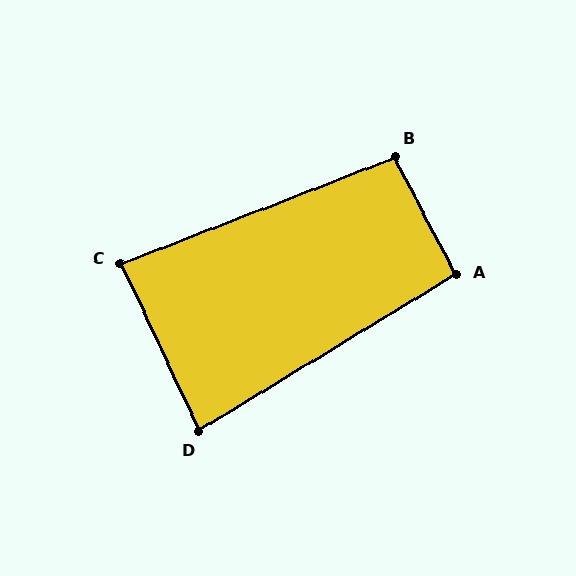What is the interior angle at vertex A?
Approximately 94 degrees (approximately right).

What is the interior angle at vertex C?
Approximately 86 degrees (approximately right).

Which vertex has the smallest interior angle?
D, at approximately 83 degrees.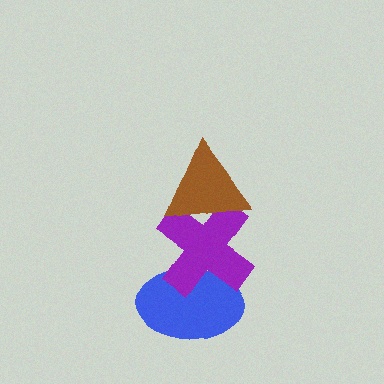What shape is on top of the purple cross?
The brown triangle is on top of the purple cross.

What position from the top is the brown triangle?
The brown triangle is 1st from the top.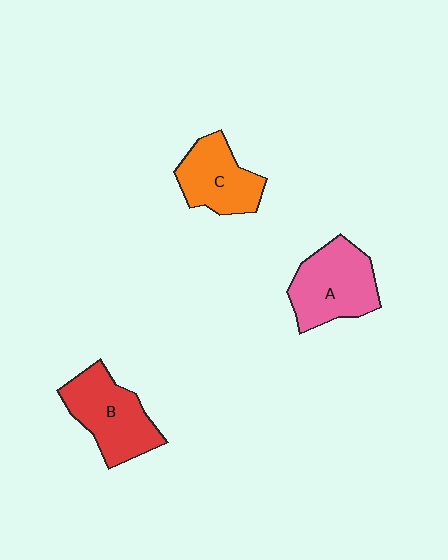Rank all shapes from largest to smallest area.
From largest to smallest: A (pink), B (red), C (orange).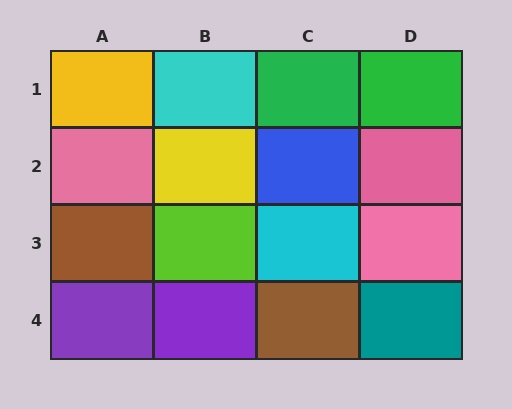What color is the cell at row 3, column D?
Pink.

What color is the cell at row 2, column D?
Pink.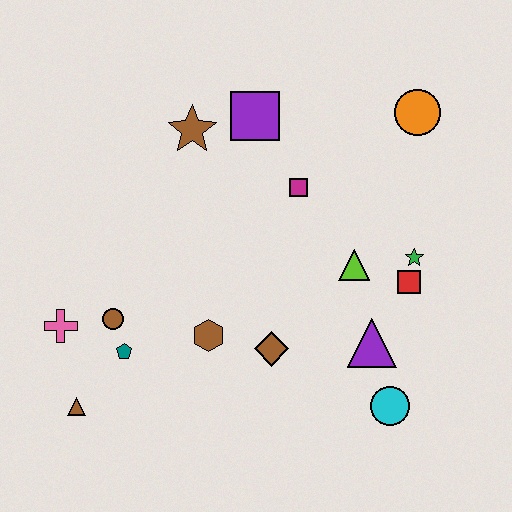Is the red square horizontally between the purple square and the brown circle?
No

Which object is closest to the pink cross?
The brown circle is closest to the pink cross.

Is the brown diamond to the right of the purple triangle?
No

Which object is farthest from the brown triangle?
The orange circle is farthest from the brown triangle.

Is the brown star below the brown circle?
No